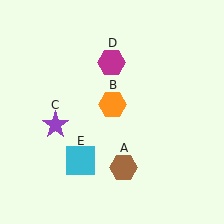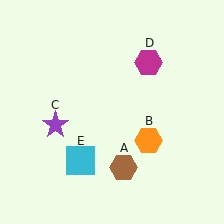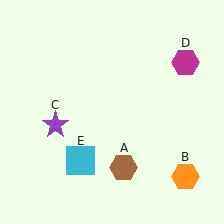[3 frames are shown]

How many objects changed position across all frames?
2 objects changed position: orange hexagon (object B), magenta hexagon (object D).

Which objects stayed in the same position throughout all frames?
Brown hexagon (object A) and purple star (object C) and cyan square (object E) remained stationary.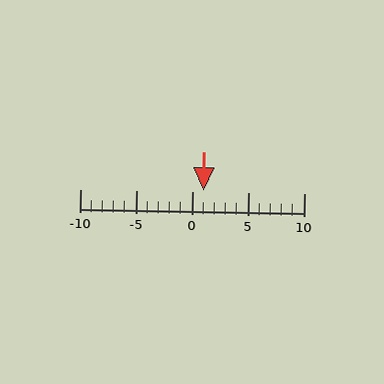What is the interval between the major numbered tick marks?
The major tick marks are spaced 5 units apart.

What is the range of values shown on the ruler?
The ruler shows values from -10 to 10.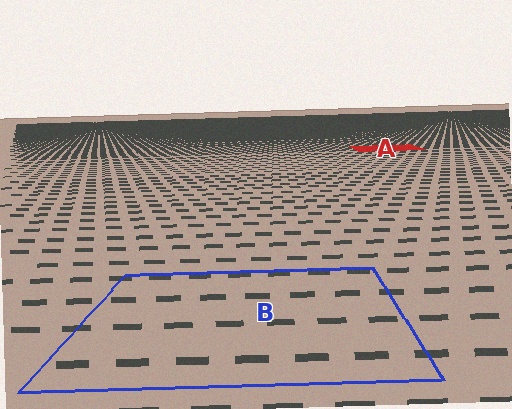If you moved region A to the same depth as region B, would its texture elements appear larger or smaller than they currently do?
They would appear larger. At a closer depth, the same texture elements are projected at a bigger on-screen size.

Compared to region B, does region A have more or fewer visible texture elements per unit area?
Region A has more texture elements per unit area — they are packed more densely because it is farther away.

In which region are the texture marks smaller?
The texture marks are smaller in region A, because it is farther away.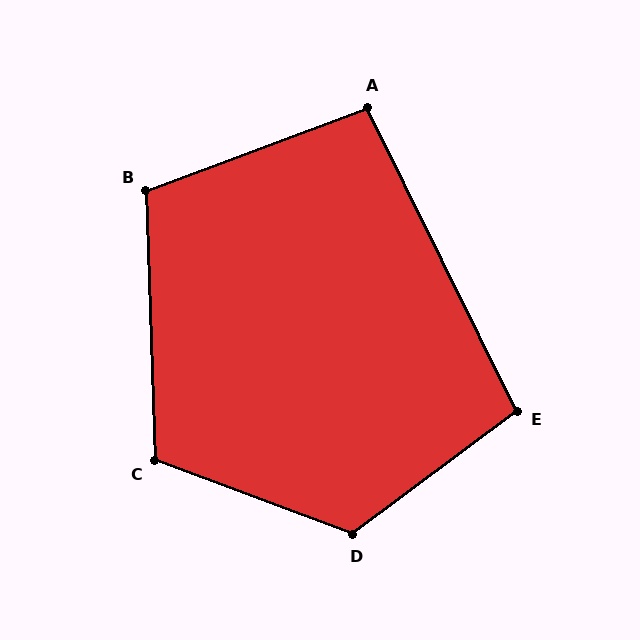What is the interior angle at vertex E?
Approximately 101 degrees (obtuse).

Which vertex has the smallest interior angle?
A, at approximately 96 degrees.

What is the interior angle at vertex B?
Approximately 109 degrees (obtuse).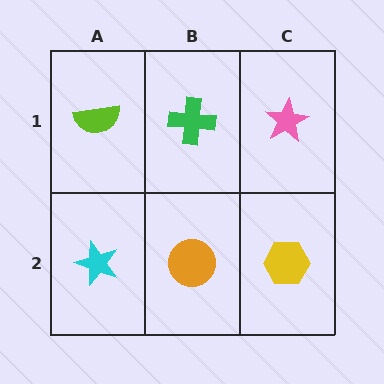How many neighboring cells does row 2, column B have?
3.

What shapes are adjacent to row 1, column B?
An orange circle (row 2, column B), a lime semicircle (row 1, column A), a pink star (row 1, column C).